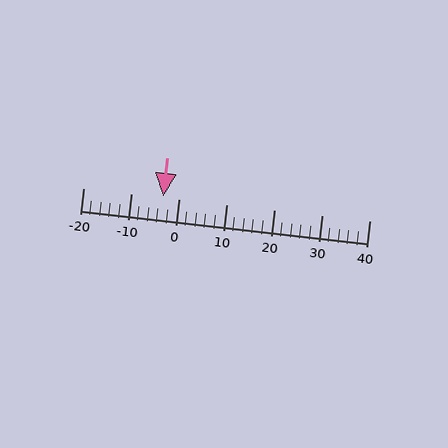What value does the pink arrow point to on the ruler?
The pink arrow points to approximately -3.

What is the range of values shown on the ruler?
The ruler shows values from -20 to 40.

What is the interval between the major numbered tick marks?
The major tick marks are spaced 10 units apart.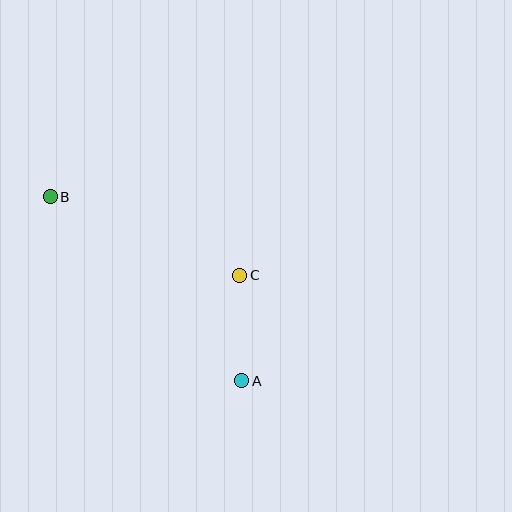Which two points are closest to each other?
Points A and C are closest to each other.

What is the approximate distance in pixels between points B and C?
The distance between B and C is approximately 205 pixels.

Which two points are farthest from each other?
Points A and B are farthest from each other.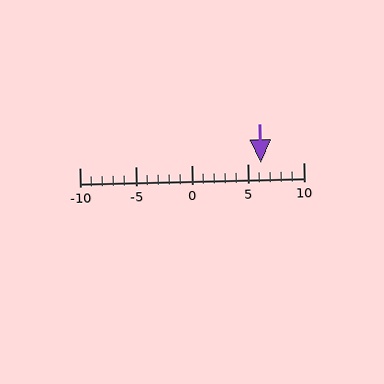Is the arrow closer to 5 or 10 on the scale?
The arrow is closer to 5.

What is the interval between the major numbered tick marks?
The major tick marks are spaced 5 units apart.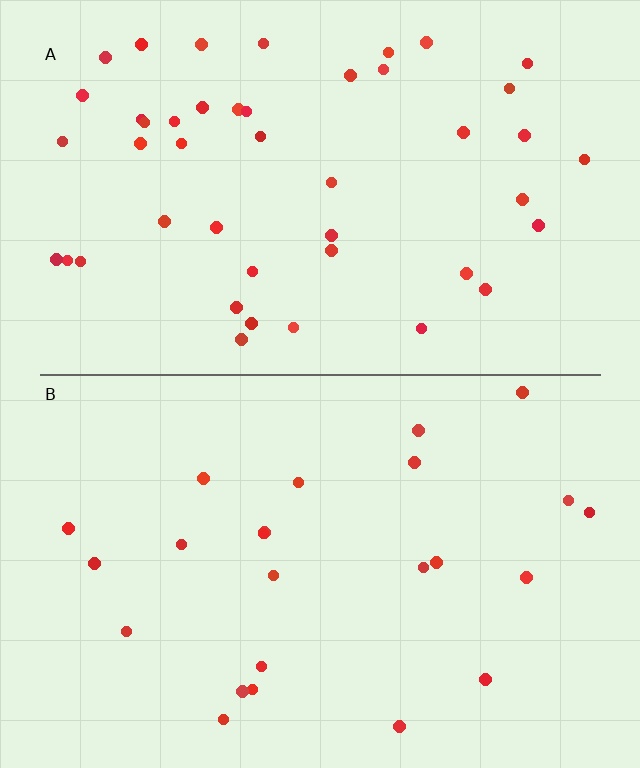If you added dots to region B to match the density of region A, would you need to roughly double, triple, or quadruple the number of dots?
Approximately double.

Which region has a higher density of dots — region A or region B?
A (the top).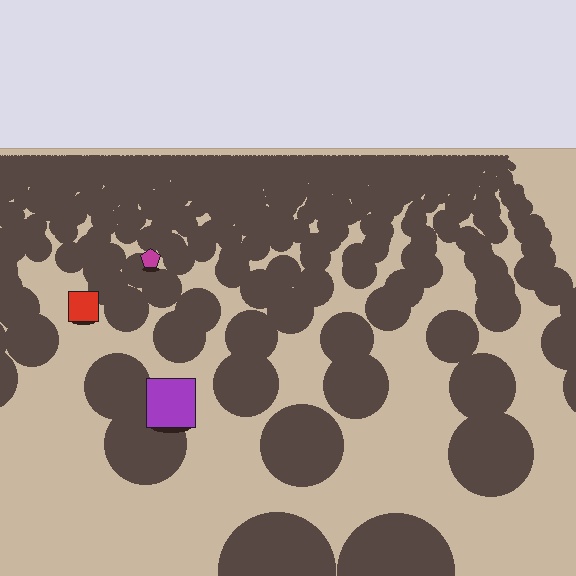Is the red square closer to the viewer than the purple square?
No. The purple square is closer — you can tell from the texture gradient: the ground texture is coarser near it.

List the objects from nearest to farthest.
From nearest to farthest: the purple square, the red square, the magenta pentagon.